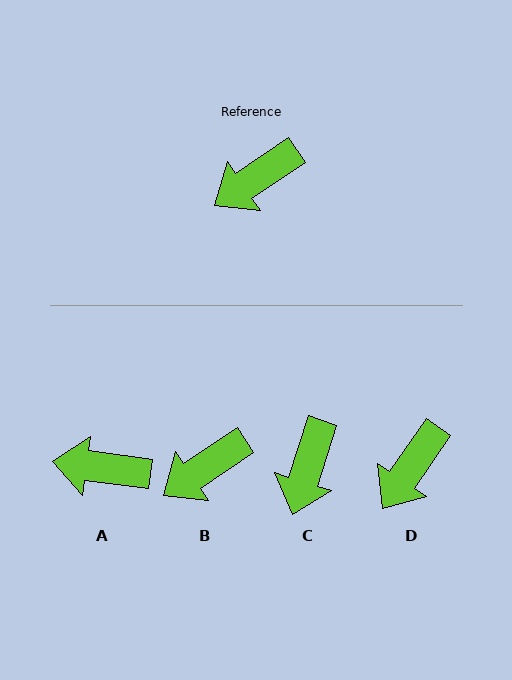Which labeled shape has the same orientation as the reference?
B.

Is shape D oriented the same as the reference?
No, it is off by about 22 degrees.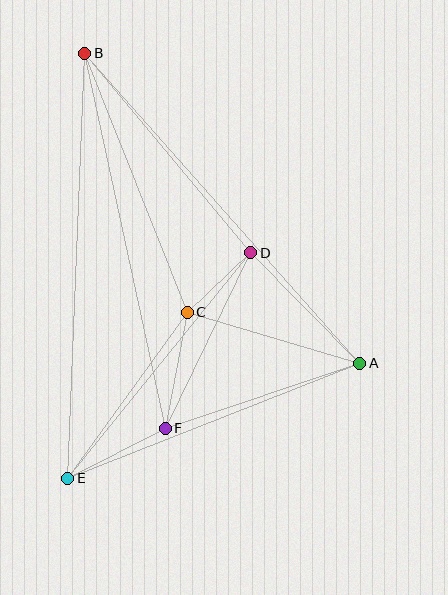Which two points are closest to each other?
Points C and D are closest to each other.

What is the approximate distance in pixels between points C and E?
The distance between C and E is approximately 205 pixels.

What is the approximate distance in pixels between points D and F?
The distance between D and F is approximately 195 pixels.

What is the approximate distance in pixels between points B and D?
The distance between B and D is approximately 260 pixels.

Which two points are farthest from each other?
Points B and E are farthest from each other.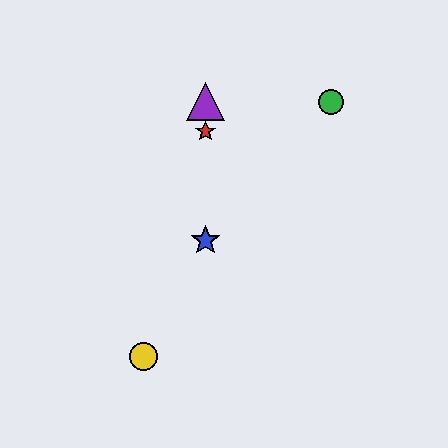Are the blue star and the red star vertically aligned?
Yes, both are at x≈206.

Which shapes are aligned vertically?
The red star, the blue star, the purple triangle are aligned vertically.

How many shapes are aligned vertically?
3 shapes (the red star, the blue star, the purple triangle) are aligned vertically.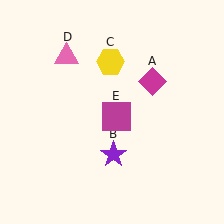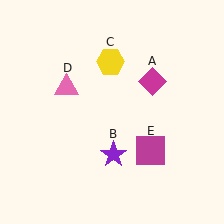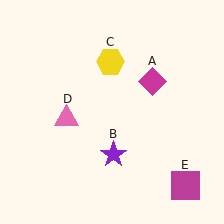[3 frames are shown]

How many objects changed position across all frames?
2 objects changed position: pink triangle (object D), magenta square (object E).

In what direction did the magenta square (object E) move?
The magenta square (object E) moved down and to the right.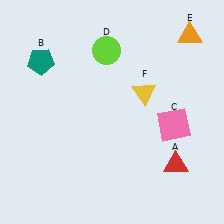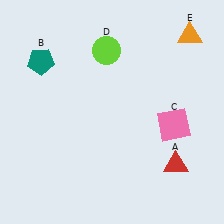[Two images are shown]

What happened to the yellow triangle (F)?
The yellow triangle (F) was removed in Image 2. It was in the top-right area of Image 1.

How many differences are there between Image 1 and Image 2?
There is 1 difference between the two images.